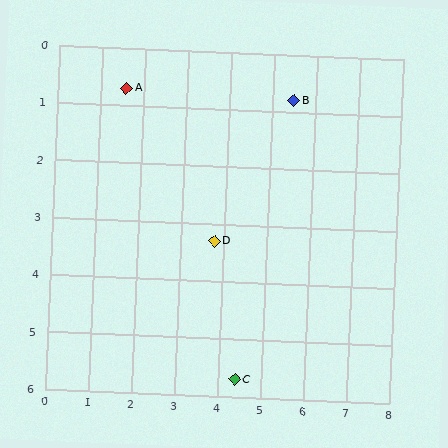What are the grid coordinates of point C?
Point C is at approximately (4.4, 5.7).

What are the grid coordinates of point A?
Point A is at approximately (1.6, 0.7).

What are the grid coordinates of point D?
Point D is at approximately (3.8, 3.3).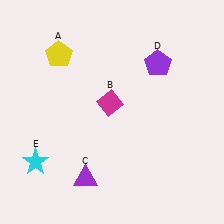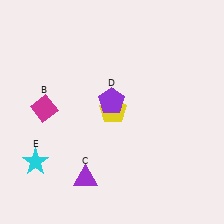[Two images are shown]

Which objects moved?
The objects that moved are: the yellow pentagon (A), the magenta diamond (B), the purple pentagon (D).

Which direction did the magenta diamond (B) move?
The magenta diamond (B) moved left.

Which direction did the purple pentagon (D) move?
The purple pentagon (D) moved left.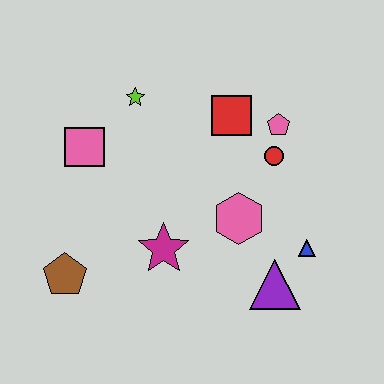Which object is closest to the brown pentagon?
The magenta star is closest to the brown pentagon.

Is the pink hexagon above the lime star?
No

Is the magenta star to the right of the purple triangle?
No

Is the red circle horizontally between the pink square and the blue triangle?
Yes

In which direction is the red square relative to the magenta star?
The red square is above the magenta star.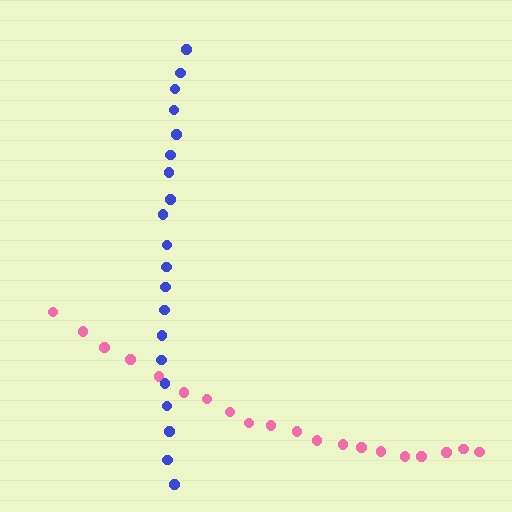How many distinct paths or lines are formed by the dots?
There are 2 distinct paths.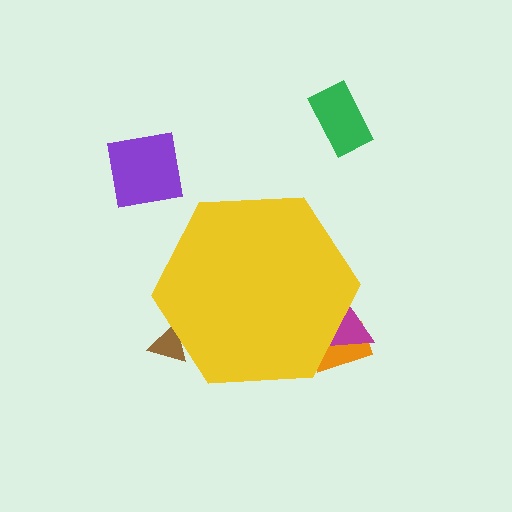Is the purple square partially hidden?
No, the purple square is fully visible.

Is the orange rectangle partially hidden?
Yes, the orange rectangle is partially hidden behind the yellow hexagon.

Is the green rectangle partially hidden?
No, the green rectangle is fully visible.